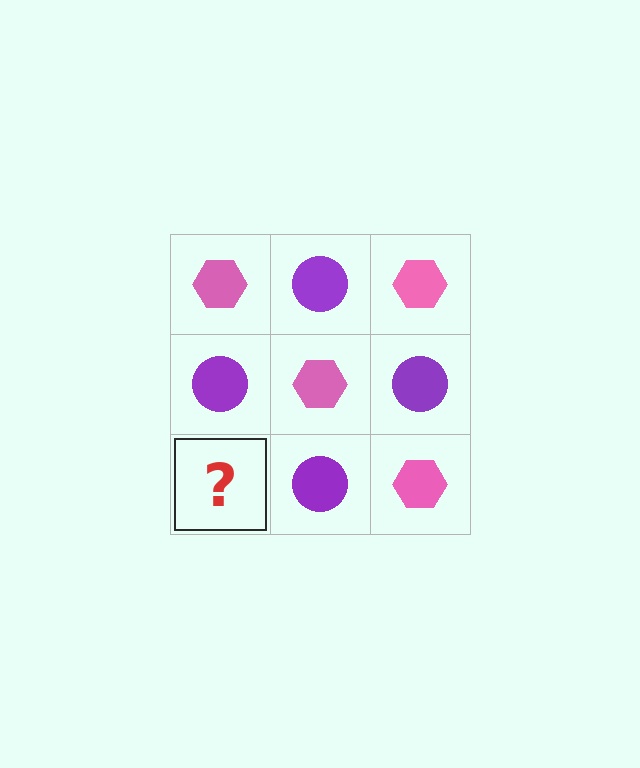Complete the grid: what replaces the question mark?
The question mark should be replaced with a pink hexagon.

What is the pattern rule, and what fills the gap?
The rule is that it alternates pink hexagon and purple circle in a checkerboard pattern. The gap should be filled with a pink hexagon.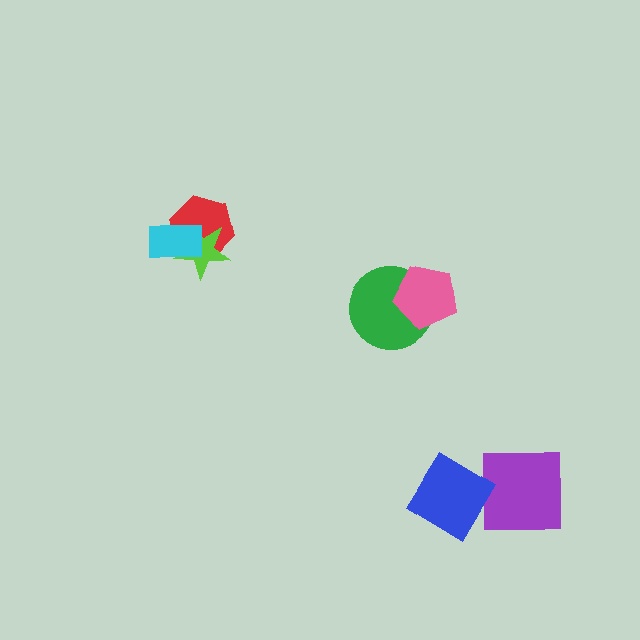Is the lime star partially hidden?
Yes, it is partially covered by another shape.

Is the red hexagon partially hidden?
Yes, it is partially covered by another shape.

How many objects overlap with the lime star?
2 objects overlap with the lime star.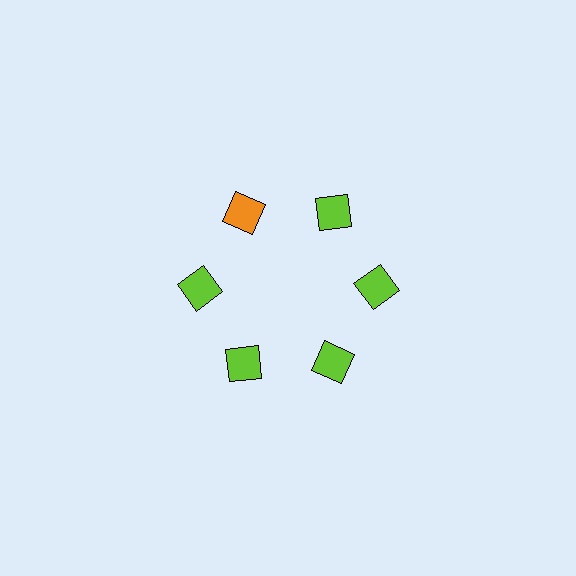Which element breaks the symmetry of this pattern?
The orange diamond at roughly the 11 o'clock position breaks the symmetry. All other shapes are lime diamonds.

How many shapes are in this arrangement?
There are 6 shapes arranged in a ring pattern.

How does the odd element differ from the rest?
It has a different color: orange instead of lime.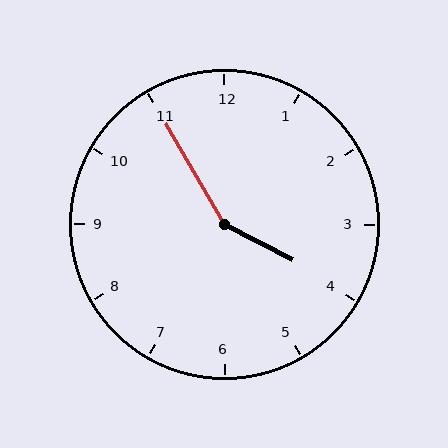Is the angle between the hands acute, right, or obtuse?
It is obtuse.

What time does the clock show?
3:55.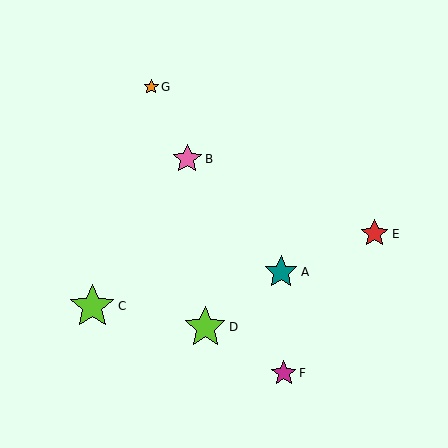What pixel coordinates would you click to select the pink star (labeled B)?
Click at (187, 159) to select the pink star B.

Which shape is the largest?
The lime star (labeled C) is the largest.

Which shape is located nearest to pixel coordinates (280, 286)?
The teal star (labeled A) at (281, 272) is nearest to that location.